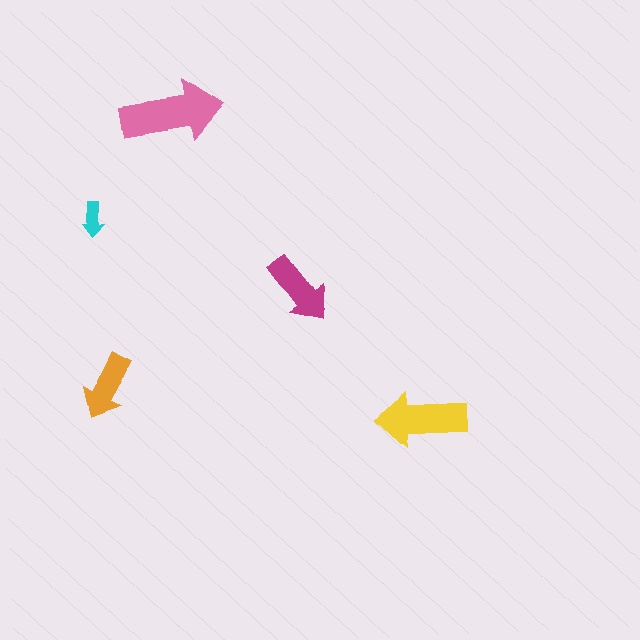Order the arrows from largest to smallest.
the pink one, the yellow one, the magenta one, the orange one, the cyan one.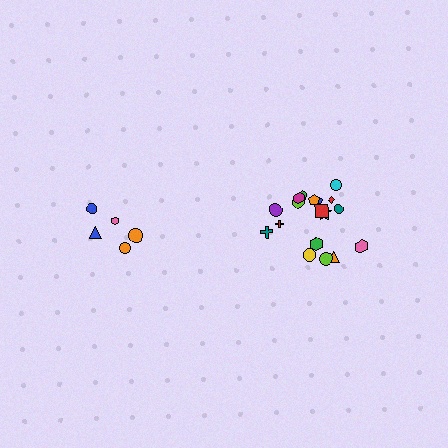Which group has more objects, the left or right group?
The right group.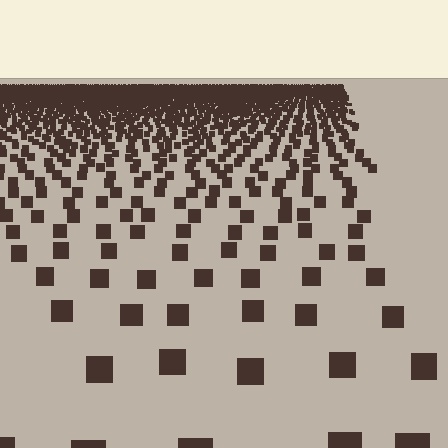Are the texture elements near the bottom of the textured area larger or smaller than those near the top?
Larger. Near the bottom, elements are closer to the viewer and appear at a bigger on-screen size.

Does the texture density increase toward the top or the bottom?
Density increases toward the top.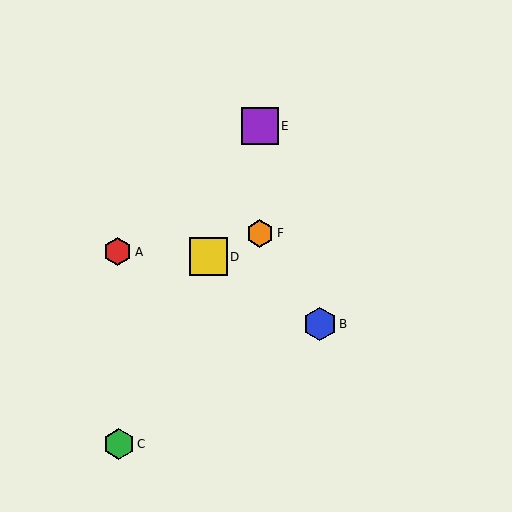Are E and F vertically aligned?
Yes, both are at x≈260.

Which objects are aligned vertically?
Objects E, F are aligned vertically.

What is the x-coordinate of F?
Object F is at x≈260.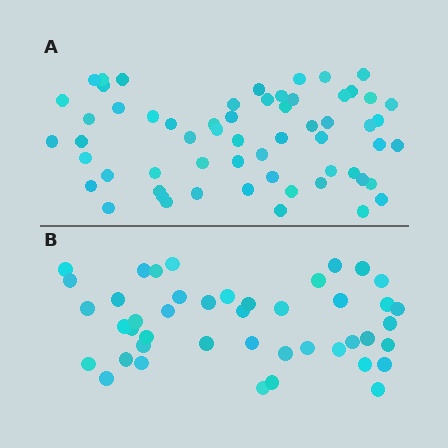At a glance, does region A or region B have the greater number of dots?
Region A (the top region) has more dots.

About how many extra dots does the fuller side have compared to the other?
Region A has approximately 15 more dots than region B.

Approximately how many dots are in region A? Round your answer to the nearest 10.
About 60 dots.